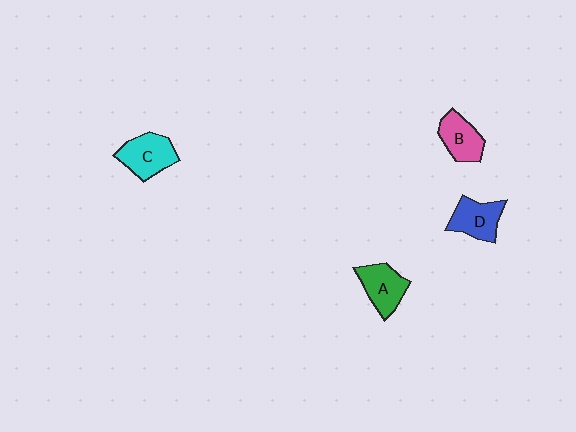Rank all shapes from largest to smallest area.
From largest to smallest: C (cyan), A (green), D (blue), B (pink).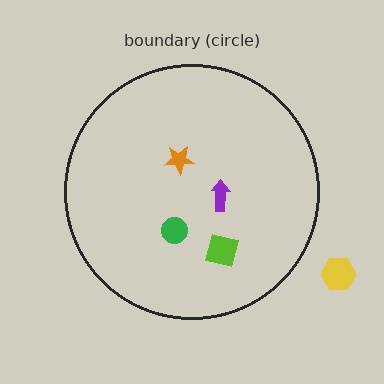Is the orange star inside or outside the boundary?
Inside.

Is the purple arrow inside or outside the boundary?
Inside.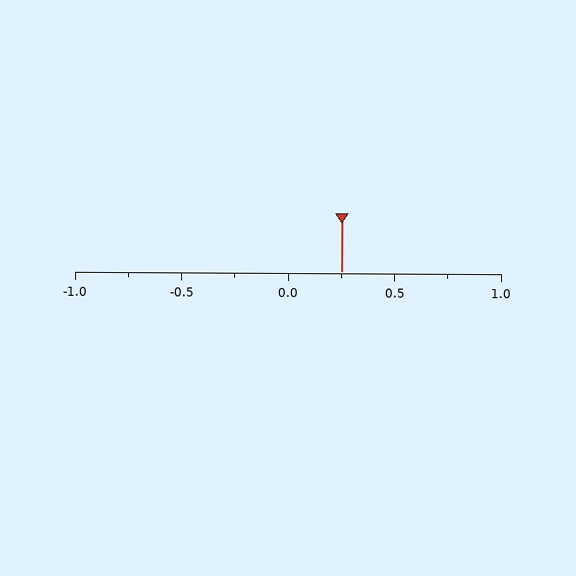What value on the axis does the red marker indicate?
The marker indicates approximately 0.25.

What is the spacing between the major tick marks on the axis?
The major ticks are spaced 0.5 apart.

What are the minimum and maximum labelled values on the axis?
The axis runs from -1.0 to 1.0.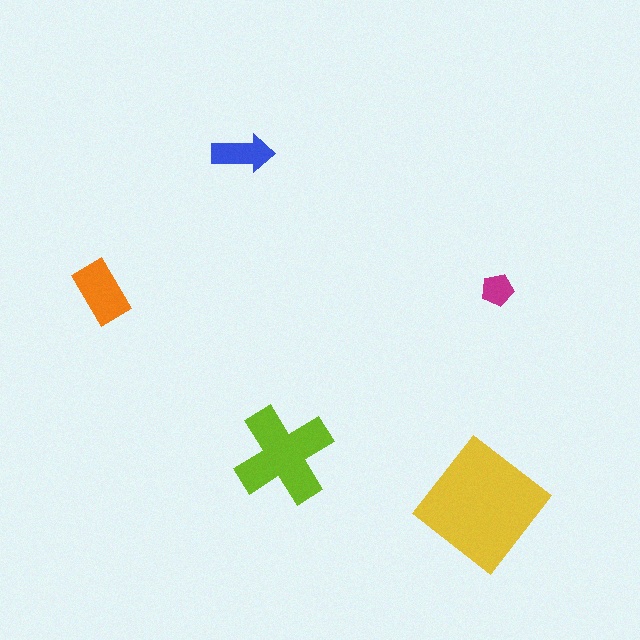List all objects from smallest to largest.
The magenta pentagon, the blue arrow, the orange rectangle, the lime cross, the yellow diamond.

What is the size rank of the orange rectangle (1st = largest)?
3rd.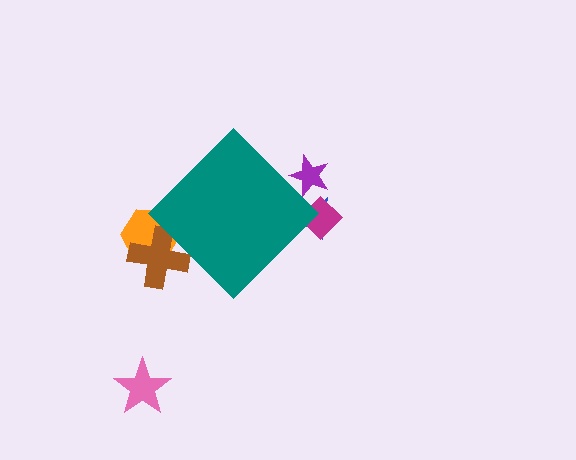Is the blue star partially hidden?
Yes, the blue star is partially hidden behind the teal diamond.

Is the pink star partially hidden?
No, the pink star is fully visible.